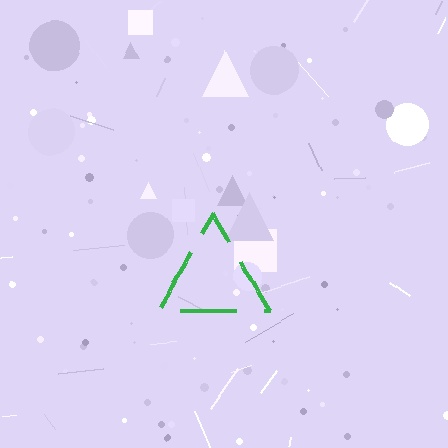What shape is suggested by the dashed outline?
The dashed outline suggests a triangle.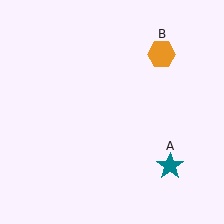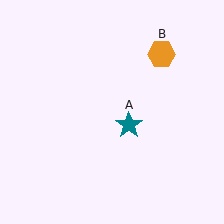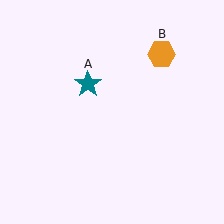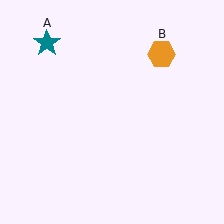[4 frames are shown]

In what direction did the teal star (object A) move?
The teal star (object A) moved up and to the left.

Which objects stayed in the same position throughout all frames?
Orange hexagon (object B) remained stationary.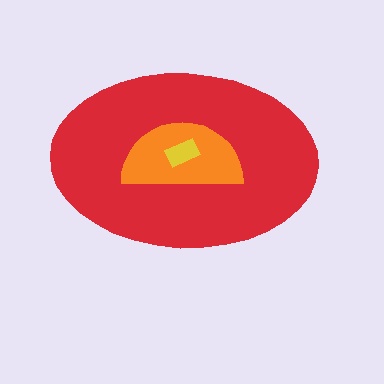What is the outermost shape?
The red ellipse.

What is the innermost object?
The yellow rectangle.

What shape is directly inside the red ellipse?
The orange semicircle.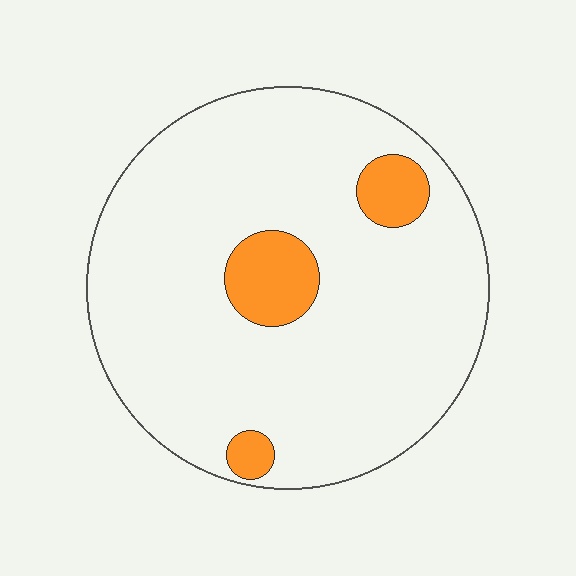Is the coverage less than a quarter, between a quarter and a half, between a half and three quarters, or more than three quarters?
Less than a quarter.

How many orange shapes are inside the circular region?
3.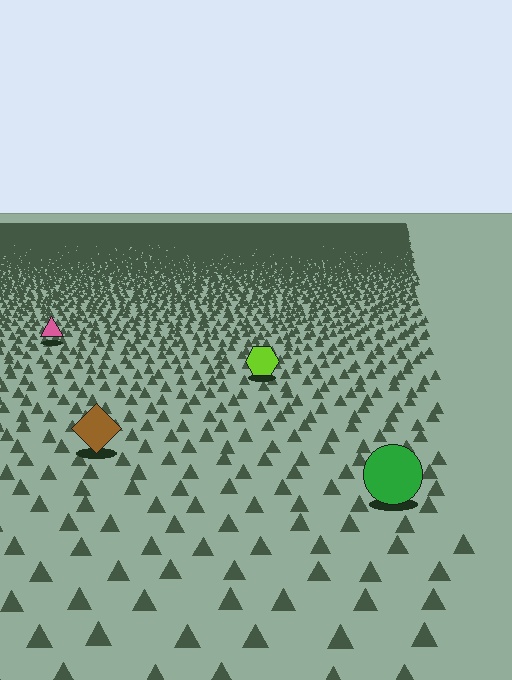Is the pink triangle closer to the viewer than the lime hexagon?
No. The lime hexagon is closer — you can tell from the texture gradient: the ground texture is coarser near it.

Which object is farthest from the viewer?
The pink triangle is farthest from the viewer. It appears smaller and the ground texture around it is denser.